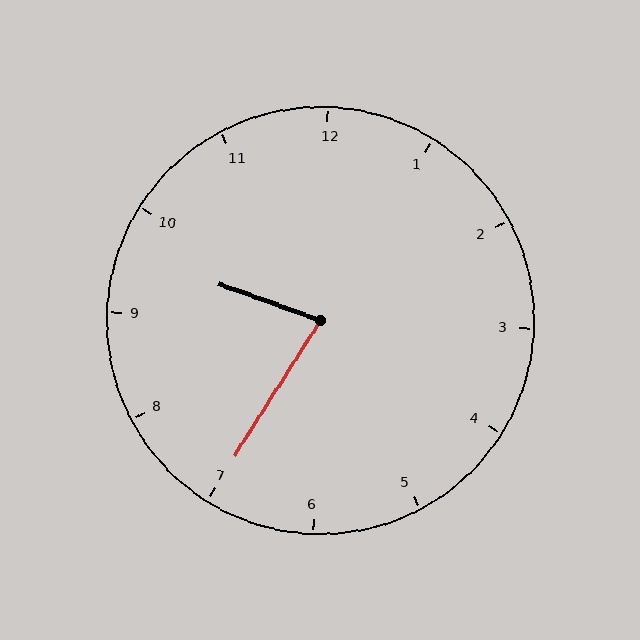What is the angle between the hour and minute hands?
Approximately 78 degrees.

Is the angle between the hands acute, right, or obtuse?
It is acute.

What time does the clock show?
9:35.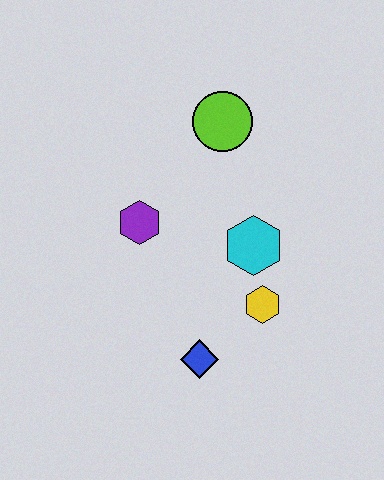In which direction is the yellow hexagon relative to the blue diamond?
The yellow hexagon is to the right of the blue diamond.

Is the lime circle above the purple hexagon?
Yes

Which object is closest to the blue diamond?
The yellow hexagon is closest to the blue diamond.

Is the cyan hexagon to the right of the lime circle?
Yes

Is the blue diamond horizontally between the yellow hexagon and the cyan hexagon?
No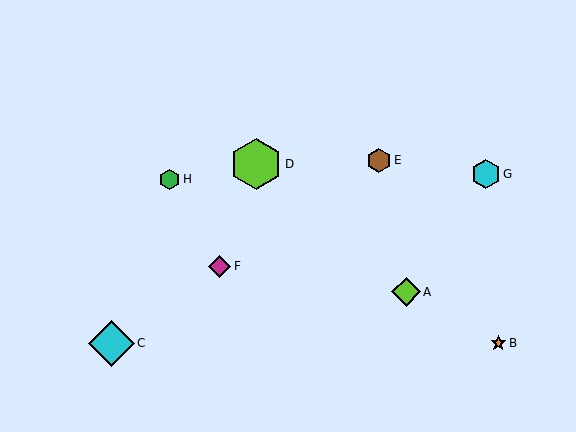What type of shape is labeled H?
Shape H is a green hexagon.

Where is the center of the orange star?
The center of the orange star is at (498, 343).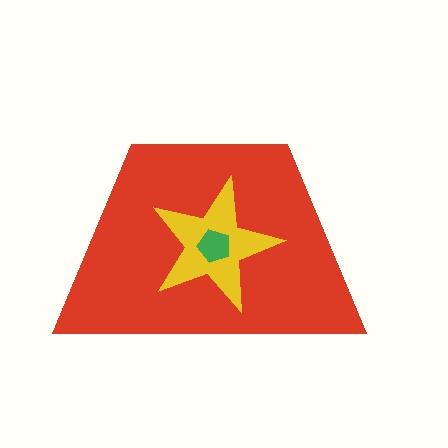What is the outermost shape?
The red trapezoid.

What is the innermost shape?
The green pentagon.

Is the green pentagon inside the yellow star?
Yes.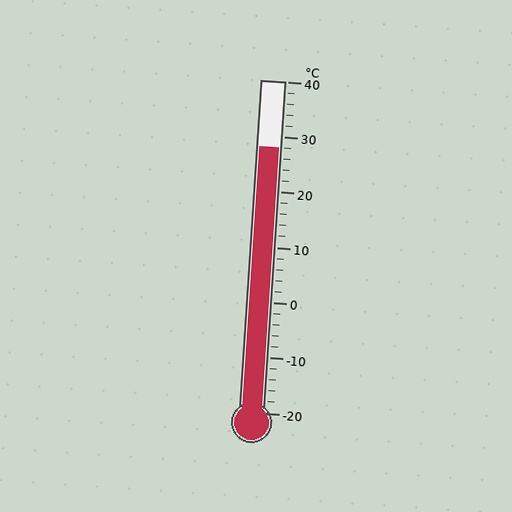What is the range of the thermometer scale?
The thermometer scale ranges from -20°C to 40°C.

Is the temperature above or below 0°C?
The temperature is above 0°C.